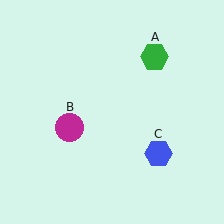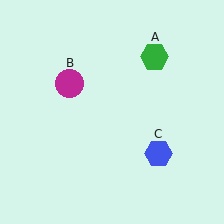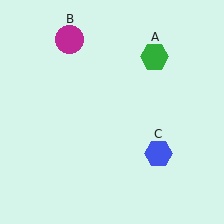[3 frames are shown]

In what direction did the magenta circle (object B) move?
The magenta circle (object B) moved up.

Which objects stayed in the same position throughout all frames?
Green hexagon (object A) and blue hexagon (object C) remained stationary.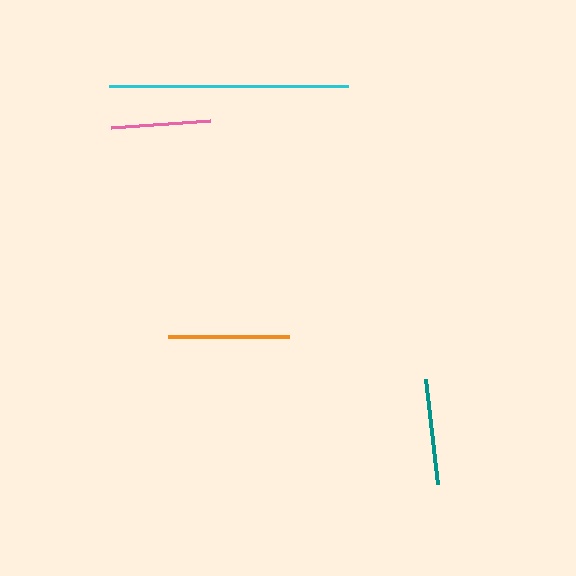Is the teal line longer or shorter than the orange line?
The orange line is longer than the teal line.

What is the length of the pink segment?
The pink segment is approximately 99 pixels long.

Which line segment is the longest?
The cyan line is the longest at approximately 239 pixels.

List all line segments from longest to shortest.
From longest to shortest: cyan, orange, teal, pink.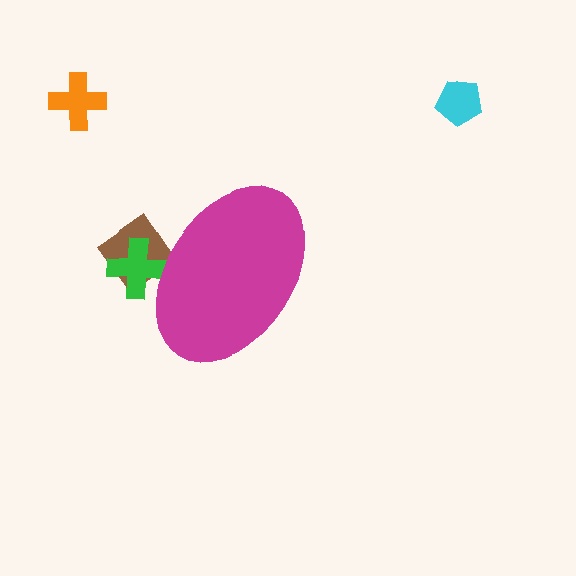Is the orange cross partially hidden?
No, the orange cross is fully visible.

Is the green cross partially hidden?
Yes, the green cross is partially hidden behind the magenta ellipse.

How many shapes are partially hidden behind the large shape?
2 shapes are partially hidden.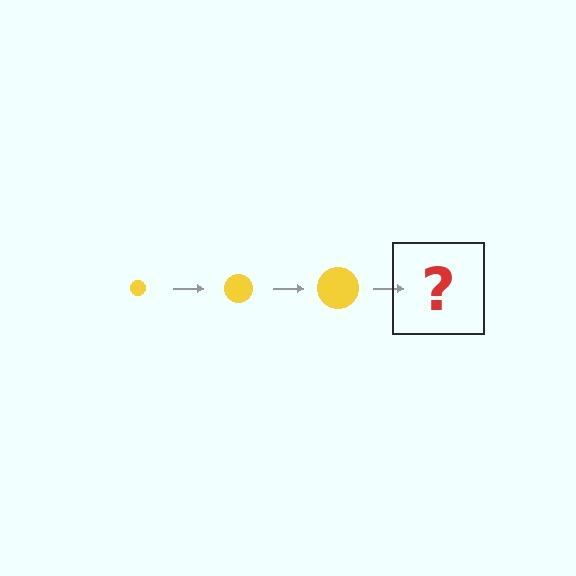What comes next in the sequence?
The next element should be a yellow circle, larger than the previous one.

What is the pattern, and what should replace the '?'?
The pattern is that the circle gets progressively larger each step. The '?' should be a yellow circle, larger than the previous one.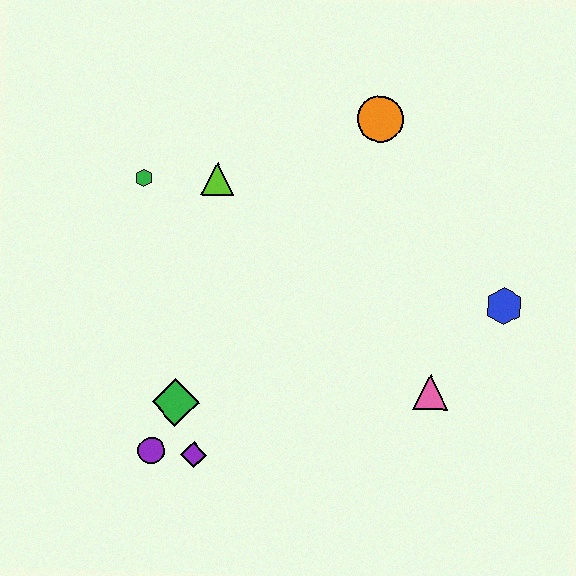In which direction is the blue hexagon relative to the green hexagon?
The blue hexagon is to the right of the green hexagon.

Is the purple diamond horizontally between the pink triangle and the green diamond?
Yes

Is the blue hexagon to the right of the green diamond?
Yes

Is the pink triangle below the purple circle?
No